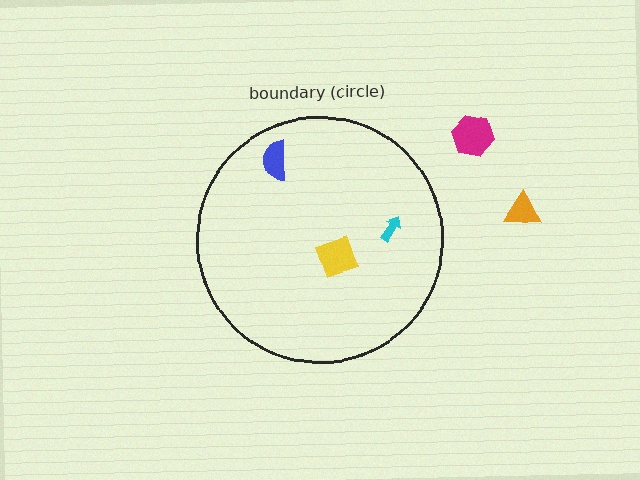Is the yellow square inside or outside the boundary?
Inside.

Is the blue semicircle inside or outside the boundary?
Inside.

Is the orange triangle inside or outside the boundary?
Outside.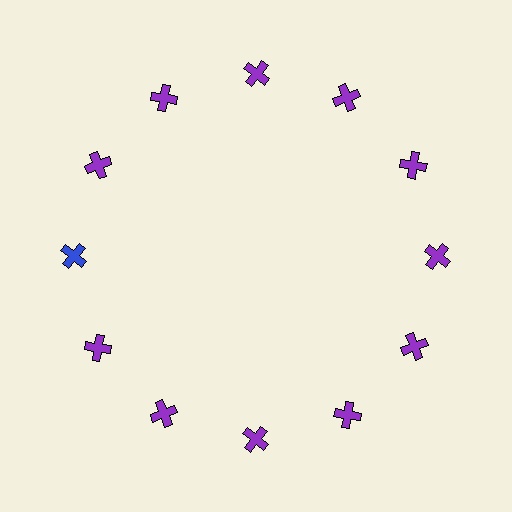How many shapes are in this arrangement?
There are 12 shapes arranged in a ring pattern.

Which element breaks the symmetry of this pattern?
The blue cross at roughly the 9 o'clock position breaks the symmetry. All other shapes are purple crosses.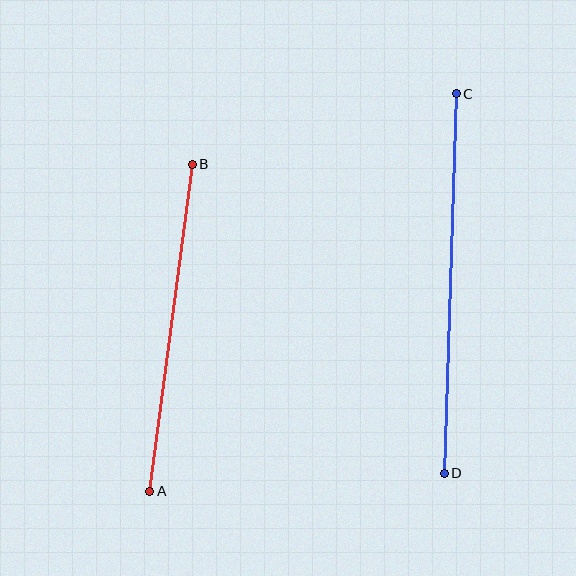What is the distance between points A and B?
The distance is approximately 329 pixels.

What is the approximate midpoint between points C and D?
The midpoint is at approximately (450, 283) pixels.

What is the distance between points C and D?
The distance is approximately 380 pixels.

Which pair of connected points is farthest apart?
Points C and D are farthest apart.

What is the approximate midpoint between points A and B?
The midpoint is at approximately (171, 328) pixels.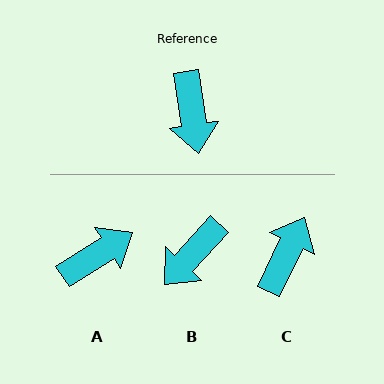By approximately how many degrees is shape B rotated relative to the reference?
Approximately 51 degrees clockwise.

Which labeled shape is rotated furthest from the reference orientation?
C, about 146 degrees away.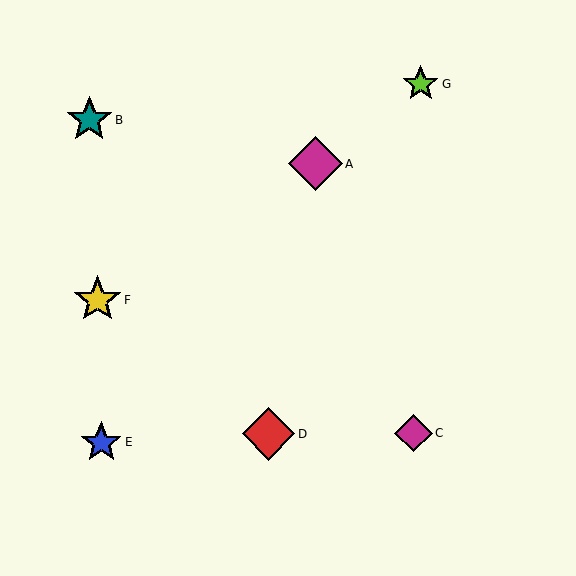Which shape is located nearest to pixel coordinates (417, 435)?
The magenta diamond (labeled C) at (413, 433) is nearest to that location.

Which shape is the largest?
The magenta diamond (labeled A) is the largest.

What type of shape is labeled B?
Shape B is a teal star.